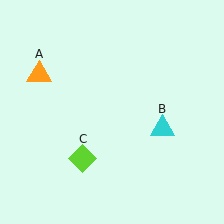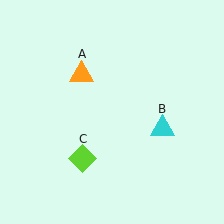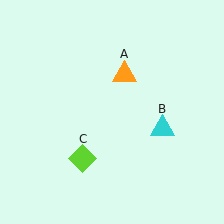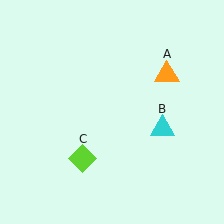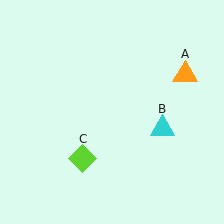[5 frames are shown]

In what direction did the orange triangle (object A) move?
The orange triangle (object A) moved right.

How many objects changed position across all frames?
1 object changed position: orange triangle (object A).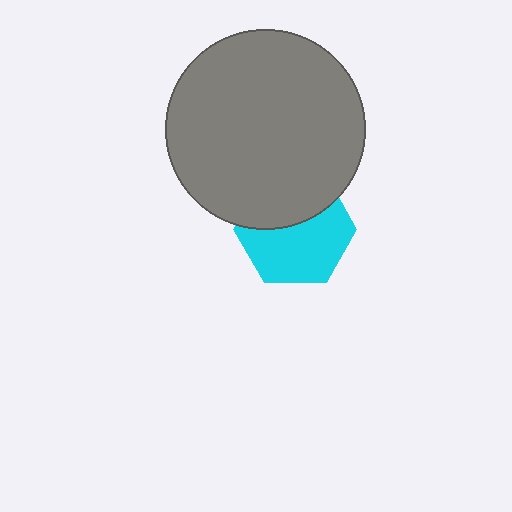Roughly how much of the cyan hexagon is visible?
About half of it is visible (roughly 60%).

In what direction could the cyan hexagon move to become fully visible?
The cyan hexagon could move down. That would shift it out from behind the gray circle entirely.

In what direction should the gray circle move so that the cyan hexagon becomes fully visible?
The gray circle should move up. That is the shortest direction to clear the overlap and leave the cyan hexagon fully visible.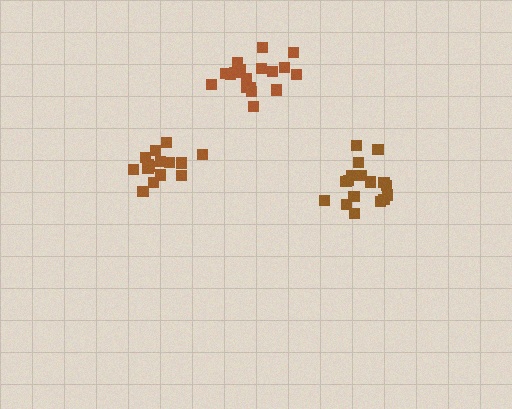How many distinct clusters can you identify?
There are 3 distinct clusters.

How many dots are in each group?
Group 1: 17 dots, Group 2: 15 dots, Group 3: 19 dots (51 total).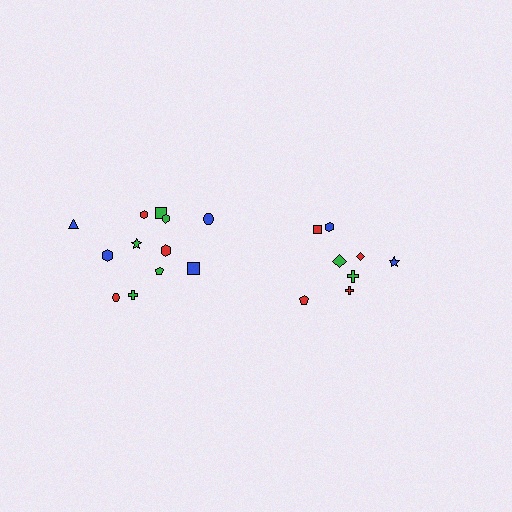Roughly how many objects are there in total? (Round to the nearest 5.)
Roughly 20 objects in total.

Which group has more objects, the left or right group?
The left group.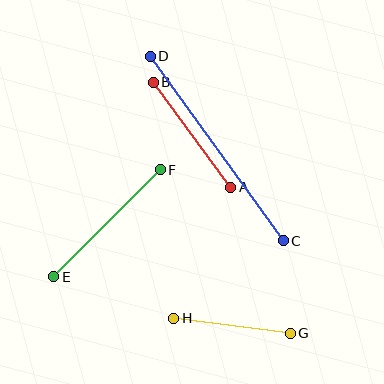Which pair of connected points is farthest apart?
Points C and D are farthest apart.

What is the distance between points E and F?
The distance is approximately 151 pixels.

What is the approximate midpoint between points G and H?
The midpoint is at approximately (232, 326) pixels.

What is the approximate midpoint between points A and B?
The midpoint is at approximately (192, 135) pixels.